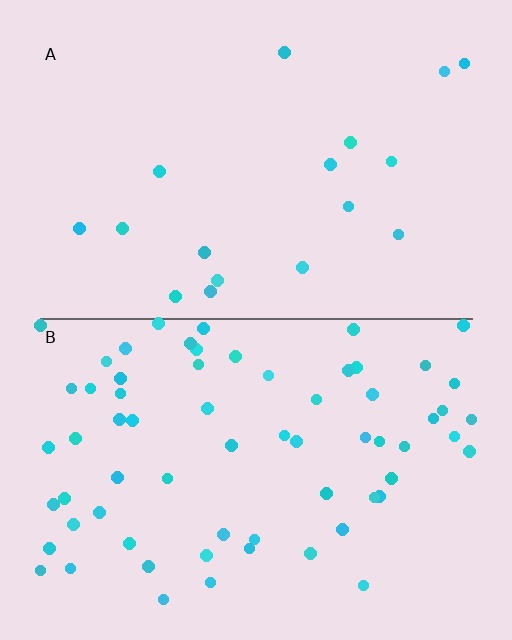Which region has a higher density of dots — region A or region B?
B (the bottom).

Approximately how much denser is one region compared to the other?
Approximately 3.8× — region B over region A.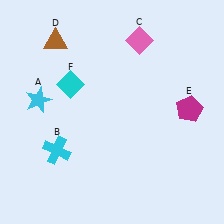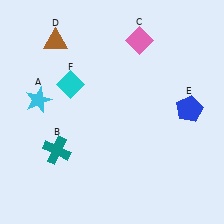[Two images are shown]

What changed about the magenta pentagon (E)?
In Image 1, E is magenta. In Image 2, it changed to blue.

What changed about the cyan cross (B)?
In Image 1, B is cyan. In Image 2, it changed to teal.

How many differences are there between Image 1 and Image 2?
There are 2 differences between the two images.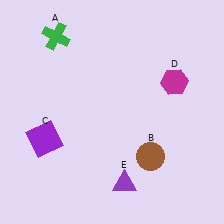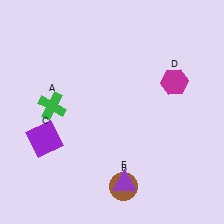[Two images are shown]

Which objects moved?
The objects that moved are: the green cross (A), the brown circle (B).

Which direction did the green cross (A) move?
The green cross (A) moved down.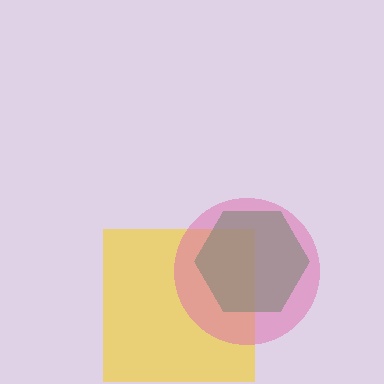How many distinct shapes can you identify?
There are 3 distinct shapes: a yellow square, a green hexagon, a pink circle.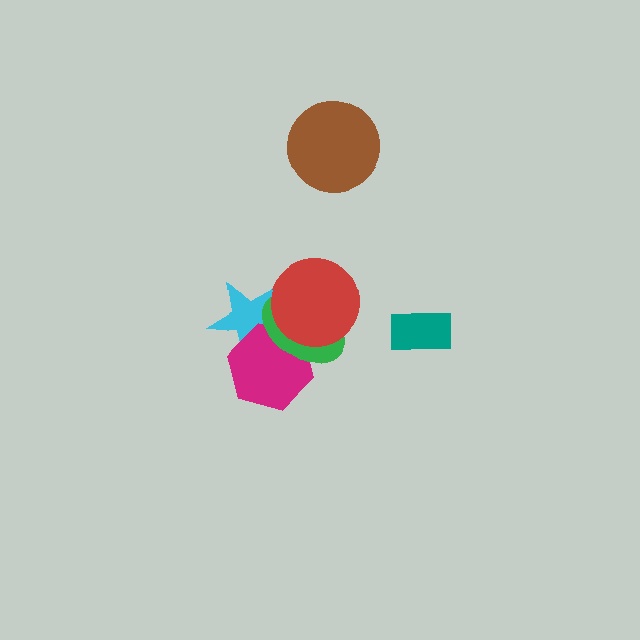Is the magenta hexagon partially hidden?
Yes, it is partially covered by another shape.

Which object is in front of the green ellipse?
The red circle is in front of the green ellipse.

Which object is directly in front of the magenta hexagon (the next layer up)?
The green ellipse is directly in front of the magenta hexagon.